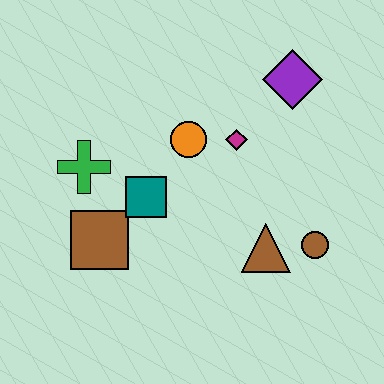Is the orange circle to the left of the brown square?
No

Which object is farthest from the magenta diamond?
The brown square is farthest from the magenta diamond.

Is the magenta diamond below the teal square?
No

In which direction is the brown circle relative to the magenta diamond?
The brown circle is below the magenta diamond.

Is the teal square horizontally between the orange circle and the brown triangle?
No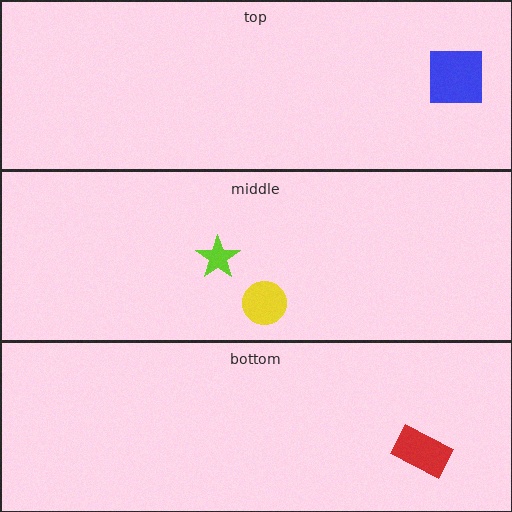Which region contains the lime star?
The middle region.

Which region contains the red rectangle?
The bottom region.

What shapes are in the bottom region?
The red rectangle.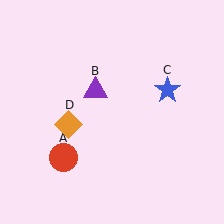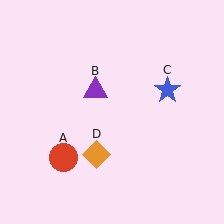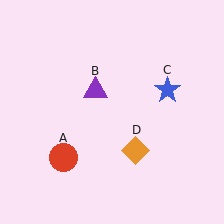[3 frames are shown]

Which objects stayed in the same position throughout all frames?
Red circle (object A) and purple triangle (object B) and blue star (object C) remained stationary.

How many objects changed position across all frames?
1 object changed position: orange diamond (object D).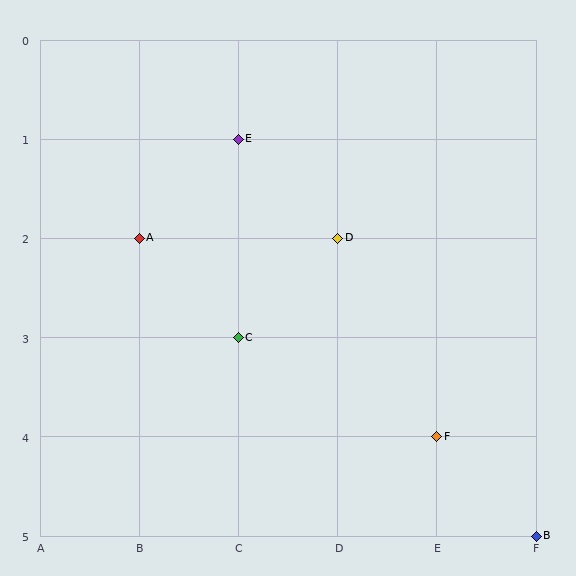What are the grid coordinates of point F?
Point F is at grid coordinates (E, 4).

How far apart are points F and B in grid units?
Points F and B are 1 column and 1 row apart (about 1.4 grid units diagonally).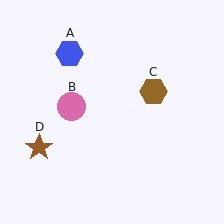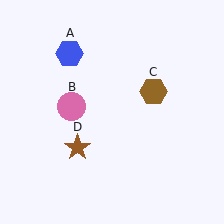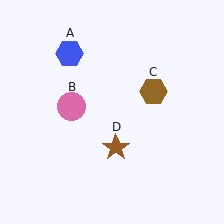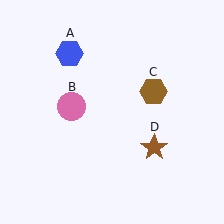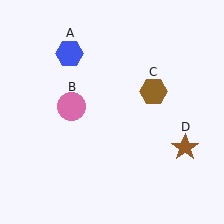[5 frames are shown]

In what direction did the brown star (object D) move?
The brown star (object D) moved right.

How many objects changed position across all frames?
1 object changed position: brown star (object D).